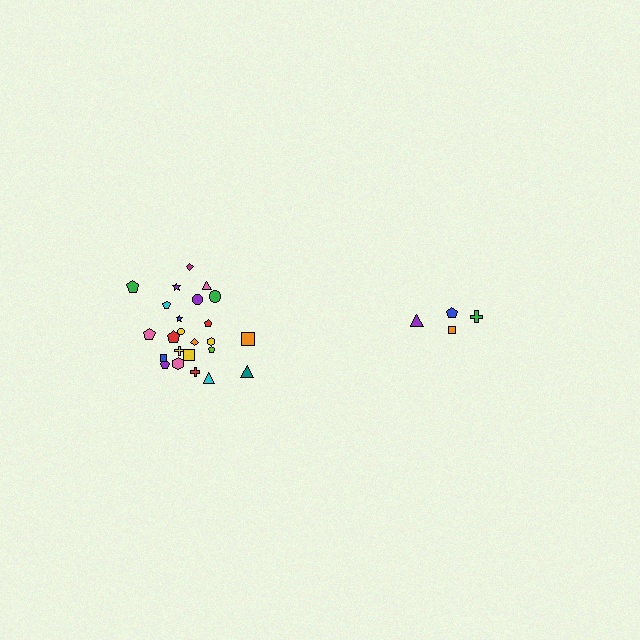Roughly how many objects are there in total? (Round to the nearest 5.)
Roughly 30 objects in total.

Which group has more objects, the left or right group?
The left group.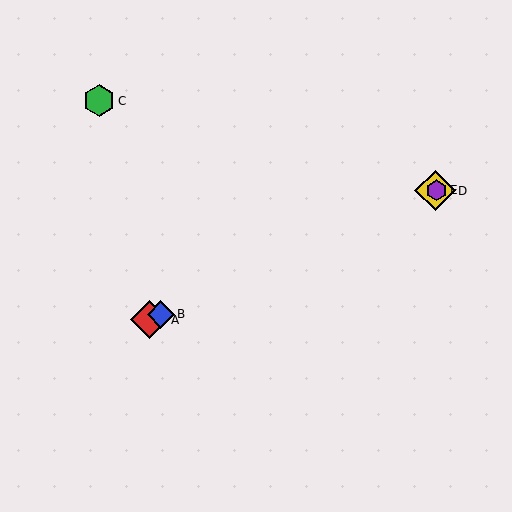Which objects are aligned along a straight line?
Objects A, B, D, E are aligned along a straight line.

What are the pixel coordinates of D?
Object D is at (435, 191).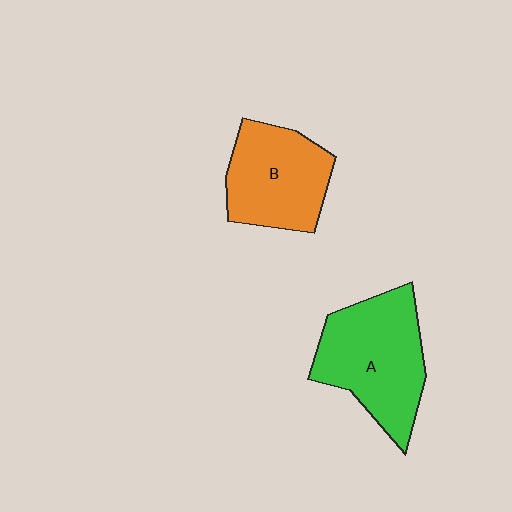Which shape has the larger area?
Shape A (green).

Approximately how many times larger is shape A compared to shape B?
Approximately 1.2 times.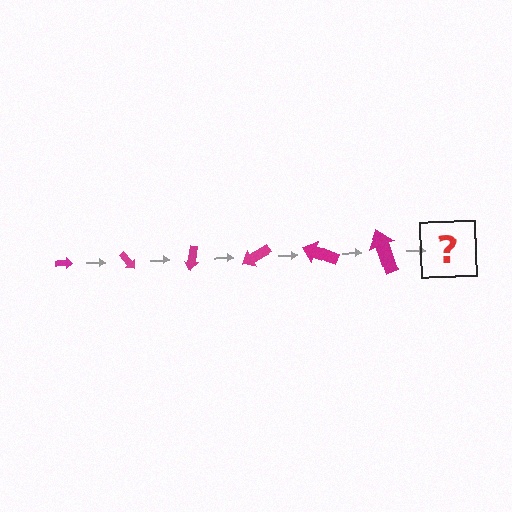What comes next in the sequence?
The next element should be an arrow, larger than the previous one and rotated 300 degrees from the start.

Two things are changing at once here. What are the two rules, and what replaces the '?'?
The two rules are that the arrow grows larger each step and it rotates 50 degrees each step. The '?' should be an arrow, larger than the previous one and rotated 300 degrees from the start.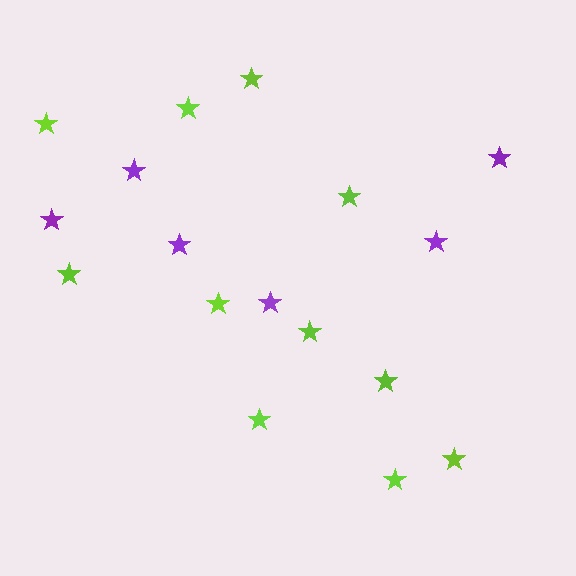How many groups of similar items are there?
There are 2 groups: one group of purple stars (6) and one group of lime stars (11).